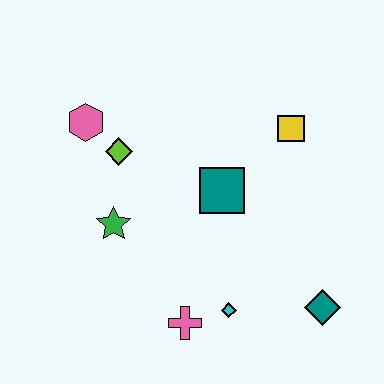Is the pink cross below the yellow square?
Yes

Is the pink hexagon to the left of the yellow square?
Yes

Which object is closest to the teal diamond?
The cyan diamond is closest to the teal diamond.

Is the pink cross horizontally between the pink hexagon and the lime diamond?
No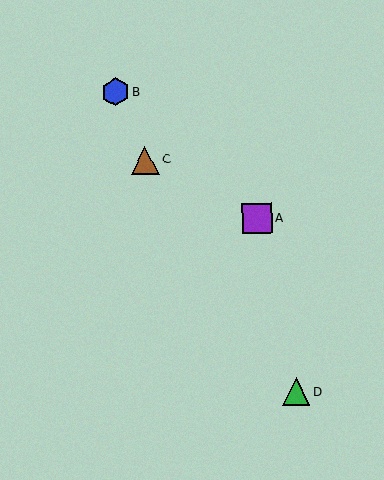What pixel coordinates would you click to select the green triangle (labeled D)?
Click at (296, 392) to select the green triangle D.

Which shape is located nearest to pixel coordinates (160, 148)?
The brown triangle (labeled C) at (145, 160) is nearest to that location.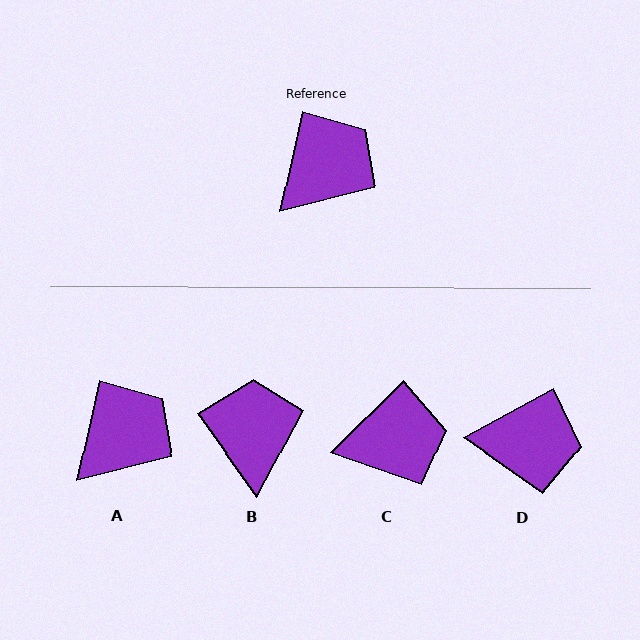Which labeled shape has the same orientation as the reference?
A.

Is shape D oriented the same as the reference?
No, it is off by about 49 degrees.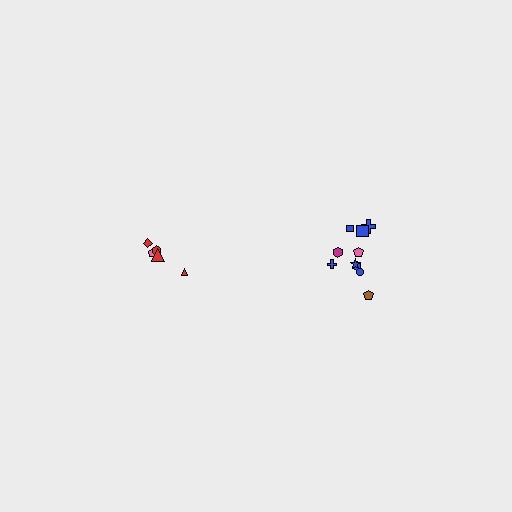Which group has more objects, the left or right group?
The right group.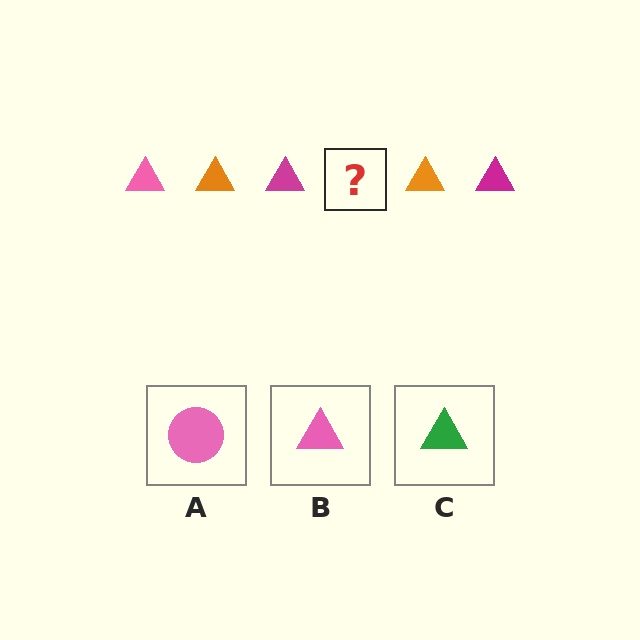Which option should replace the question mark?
Option B.